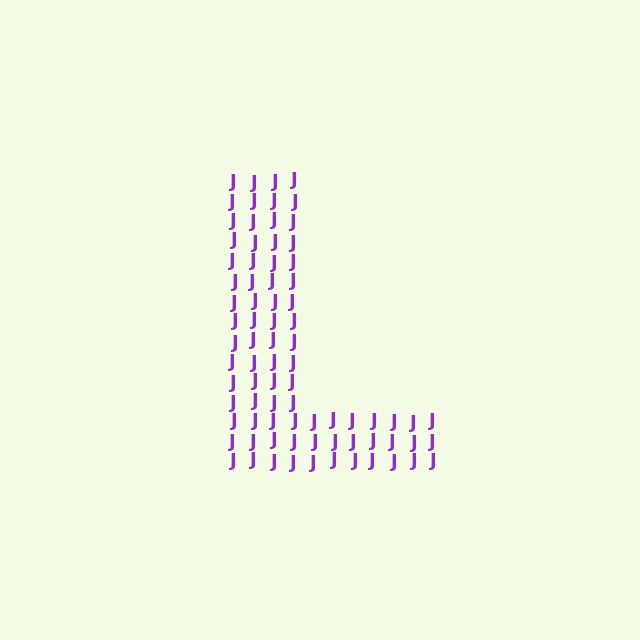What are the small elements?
The small elements are letter J's.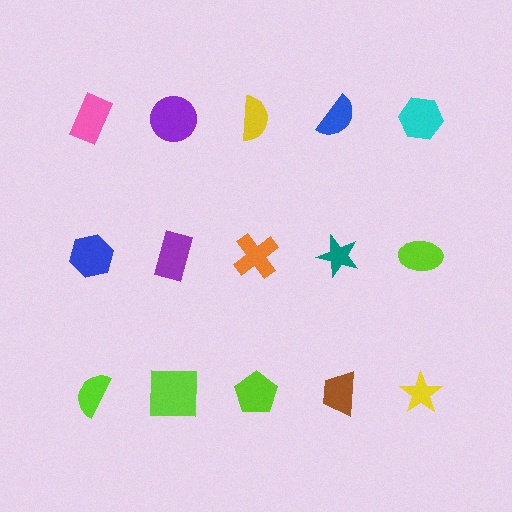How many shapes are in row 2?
5 shapes.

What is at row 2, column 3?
An orange cross.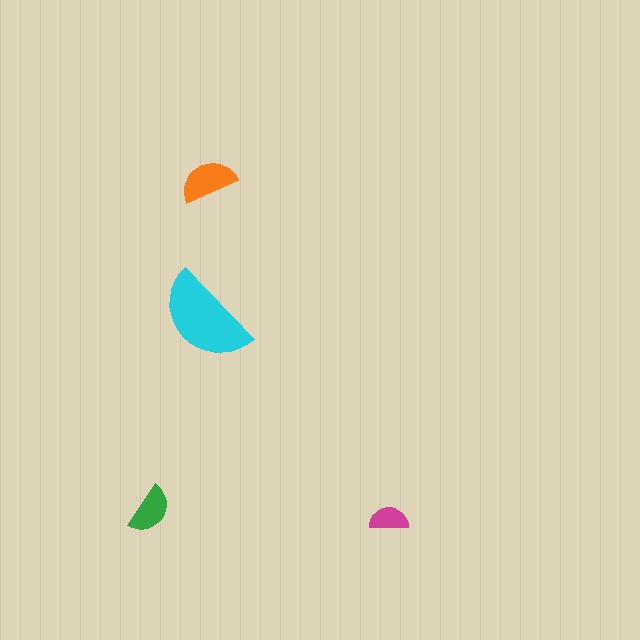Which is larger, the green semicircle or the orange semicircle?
The orange one.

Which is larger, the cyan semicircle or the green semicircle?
The cyan one.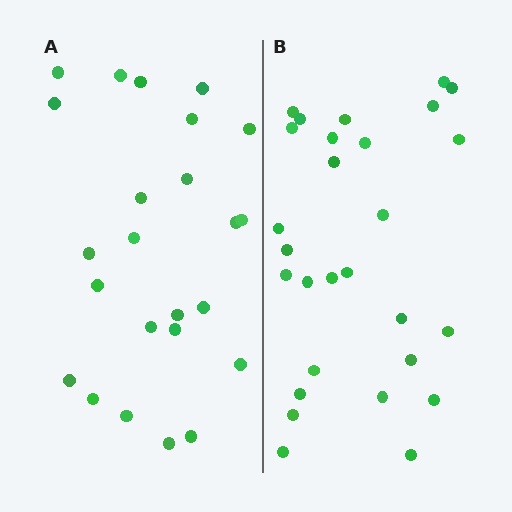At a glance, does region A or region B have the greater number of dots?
Region B (the right region) has more dots.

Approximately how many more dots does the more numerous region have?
Region B has about 4 more dots than region A.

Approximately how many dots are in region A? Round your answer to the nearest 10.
About 20 dots. (The exact count is 24, which rounds to 20.)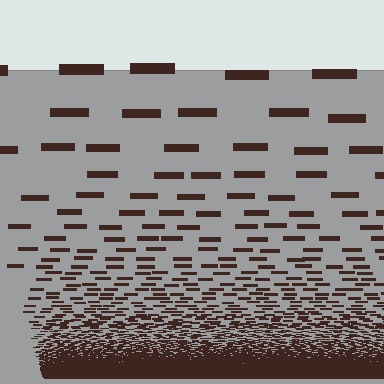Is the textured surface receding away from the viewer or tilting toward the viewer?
The surface appears to tilt toward the viewer. Texture elements get larger and sparser toward the top.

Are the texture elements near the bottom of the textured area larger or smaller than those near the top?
Smaller. The gradient is inverted — elements near the bottom are smaller and denser.